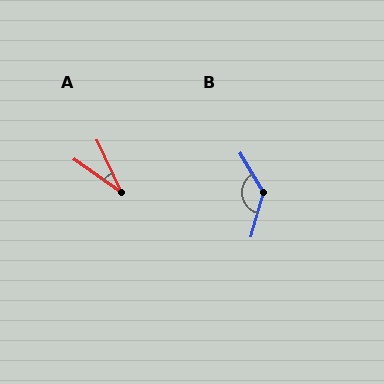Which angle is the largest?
B, at approximately 134 degrees.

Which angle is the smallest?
A, at approximately 30 degrees.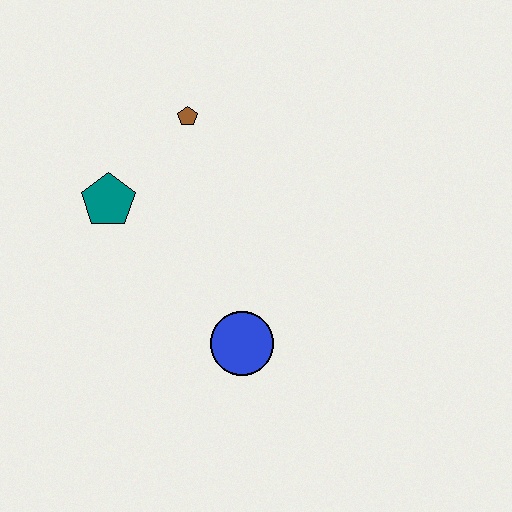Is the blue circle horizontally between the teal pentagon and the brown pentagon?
No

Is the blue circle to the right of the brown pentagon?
Yes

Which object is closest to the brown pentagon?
The teal pentagon is closest to the brown pentagon.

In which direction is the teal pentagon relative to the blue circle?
The teal pentagon is above the blue circle.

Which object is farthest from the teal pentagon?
The blue circle is farthest from the teal pentagon.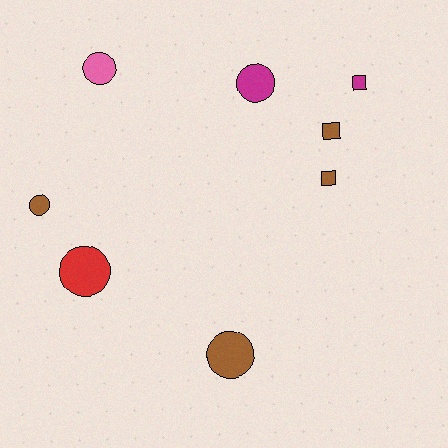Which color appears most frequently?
Brown, with 4 objects.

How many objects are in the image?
There are 8 objects.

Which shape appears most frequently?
Circle, with 5 objects.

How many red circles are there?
There is 1 red circle.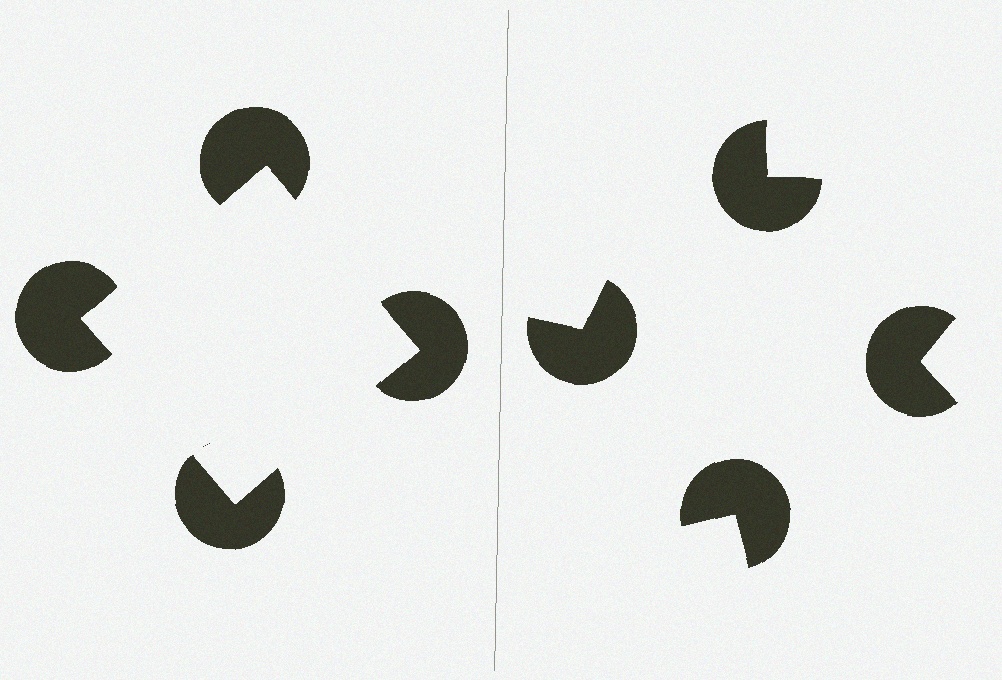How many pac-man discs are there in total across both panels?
8 — 4 on each side.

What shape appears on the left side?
An illusory square.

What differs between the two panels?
The pac-man discs are positioned identically on both sides; only the wedge orientations differ. On the left they align to a square; on the right they are misaligned.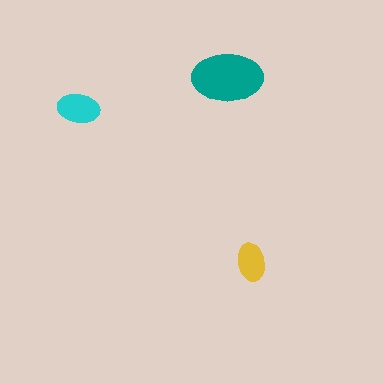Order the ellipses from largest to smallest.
the teal one, the cyan one, the yellow one.